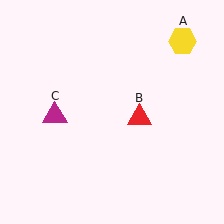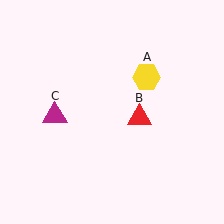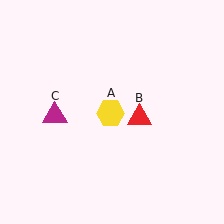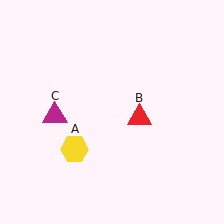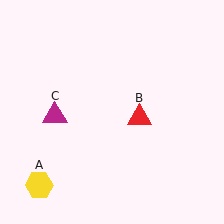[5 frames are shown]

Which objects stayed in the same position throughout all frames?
Red triangle (object B) and magenta triangle (object C) remained stationary.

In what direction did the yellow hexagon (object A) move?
The yellow hexagon (object A) moved down and to the left.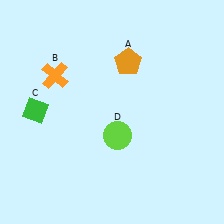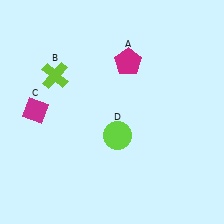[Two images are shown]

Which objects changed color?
A changed from orange to magenta. B changed from orange to lime. C changed from green to magenta.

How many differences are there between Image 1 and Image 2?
There are 3 differences between the two images.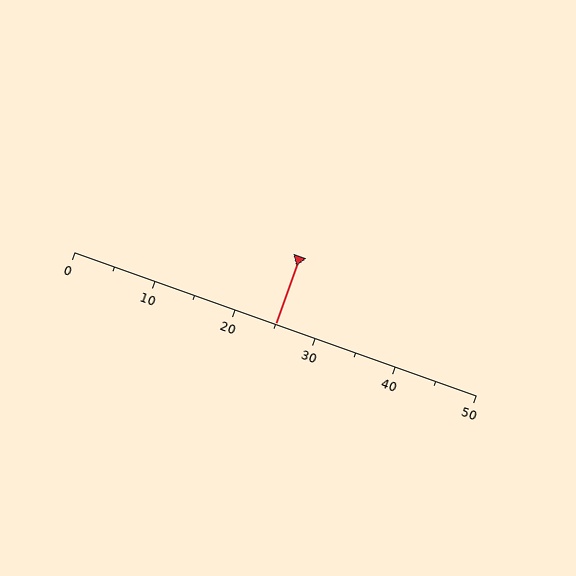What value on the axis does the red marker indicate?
The marker indicates approximately 25.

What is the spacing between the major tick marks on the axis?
The major ticks are spaced 10 apart.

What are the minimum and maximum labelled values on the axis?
The axis runs from 0 to 50.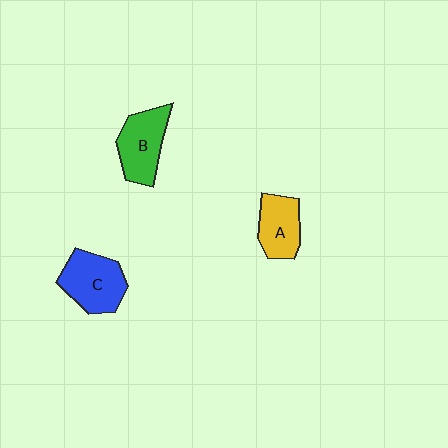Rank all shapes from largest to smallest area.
From largest to smallest: C (blue), B (green), A (yellow).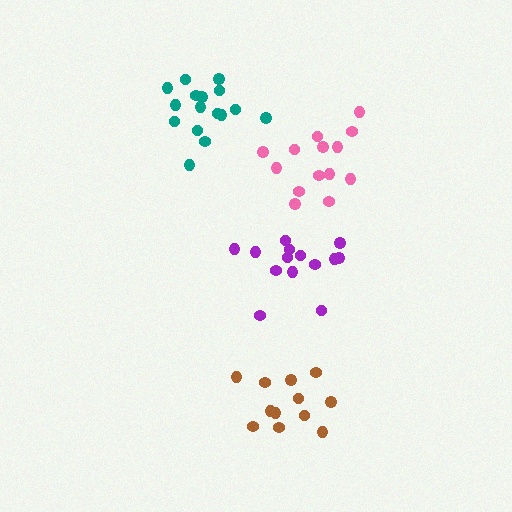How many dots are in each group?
Group 1: 16 dots, Group 2: 14 dots, Group 3: 14 dots, Group 4: 12 dots (56 total).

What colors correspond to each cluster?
The clusters are colored: teal, pink, purple, brown.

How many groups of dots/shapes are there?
There are 4 groups.